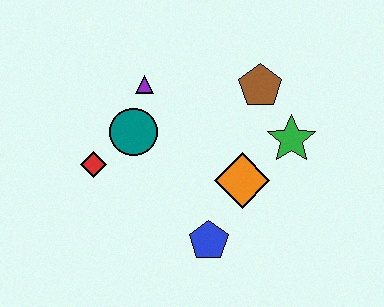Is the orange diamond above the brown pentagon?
No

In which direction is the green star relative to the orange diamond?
The green star is to the right of the orange diamond.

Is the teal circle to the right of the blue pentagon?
No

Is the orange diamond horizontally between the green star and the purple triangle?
Yes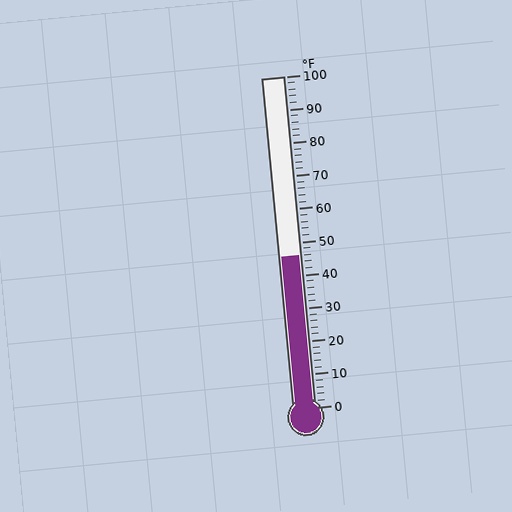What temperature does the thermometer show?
The thermometer shows approximately 46°F.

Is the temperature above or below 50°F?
The temperature is below 50°F.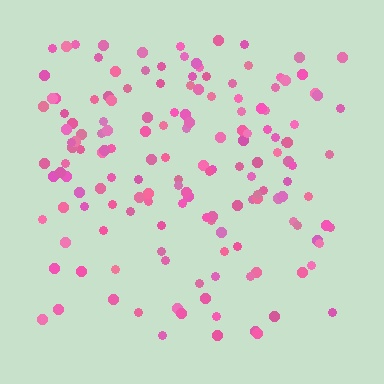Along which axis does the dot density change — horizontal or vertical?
Vertical.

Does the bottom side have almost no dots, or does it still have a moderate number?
Still a moderate number, just noticeably fewer than the top.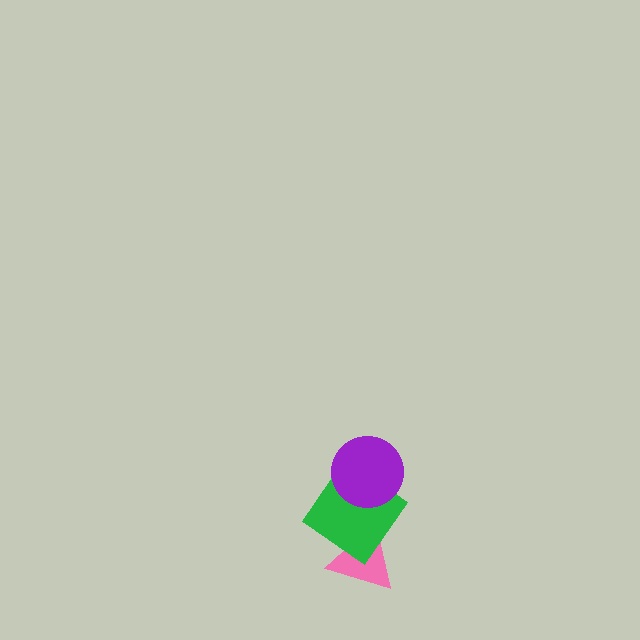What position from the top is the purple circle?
The purple circle is 1st from the top.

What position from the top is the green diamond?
The green diamond is 2nd from the top.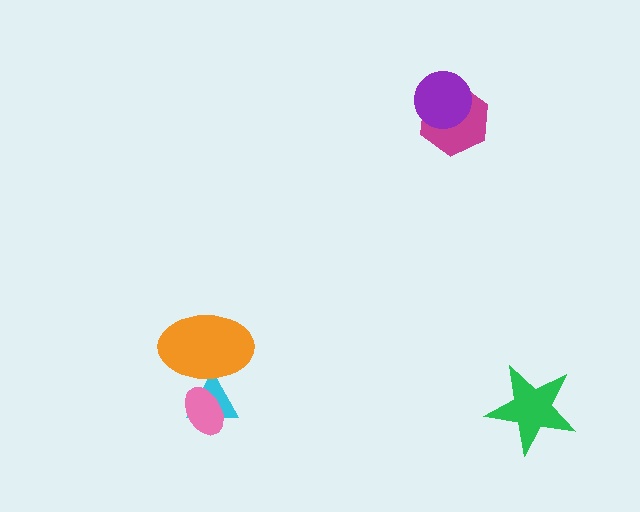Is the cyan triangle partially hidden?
Yes, it is partially covered by another shape.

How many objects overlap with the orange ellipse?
2 objects overlap with the orange ellipse.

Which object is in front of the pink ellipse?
The orange ellipse is in front of the pink ellipse.